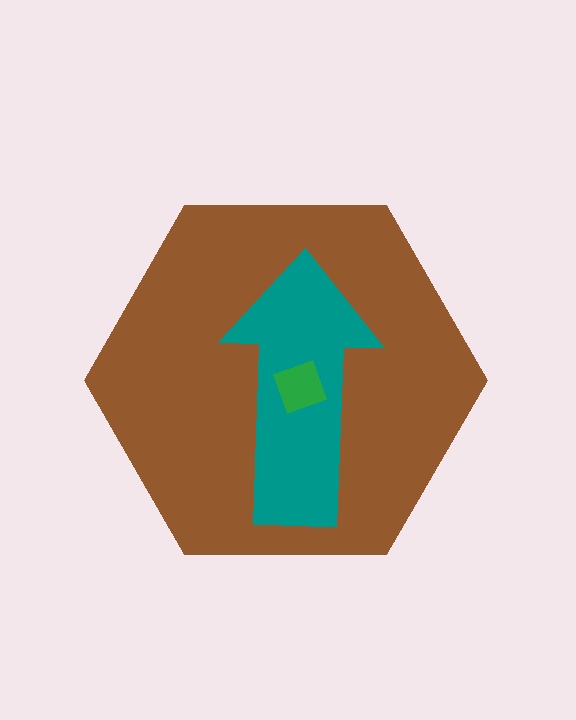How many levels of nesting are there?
3.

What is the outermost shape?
The brown hexagon.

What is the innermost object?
The green square.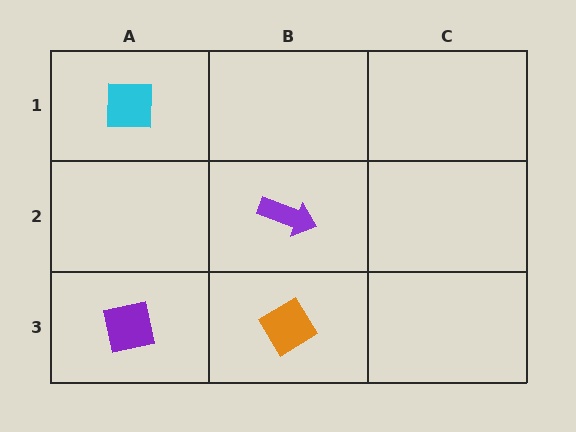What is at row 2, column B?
A purple arrow.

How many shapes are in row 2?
1 shape.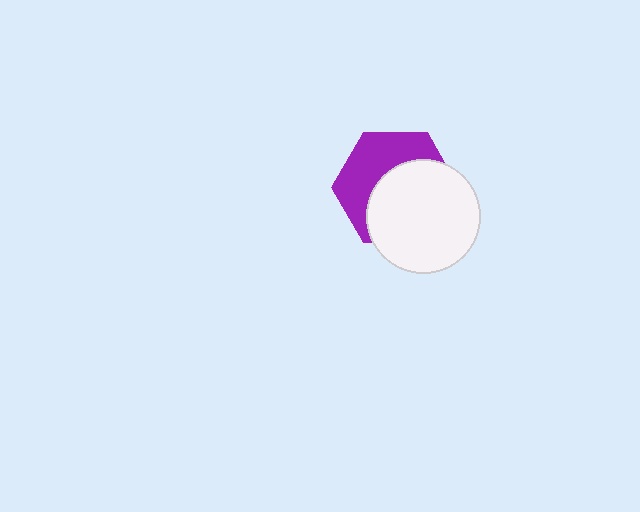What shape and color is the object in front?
The object in front is a white circle.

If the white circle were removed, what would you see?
You would see the complete purple hexagon.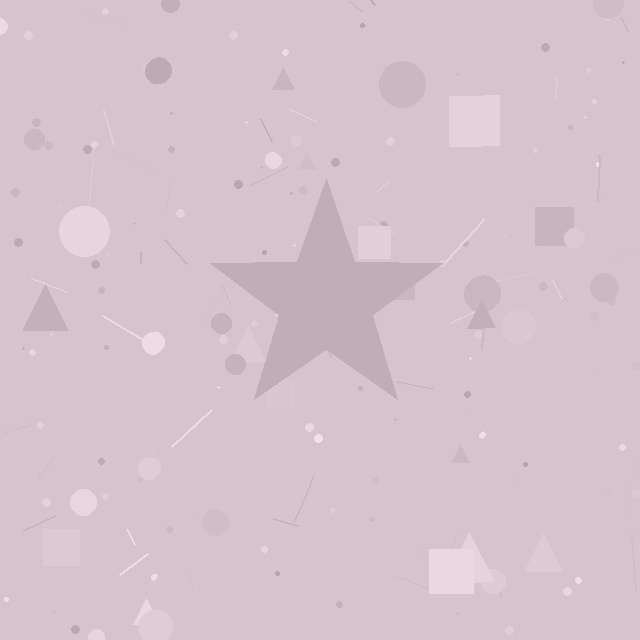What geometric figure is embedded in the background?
A star is embedded in the background.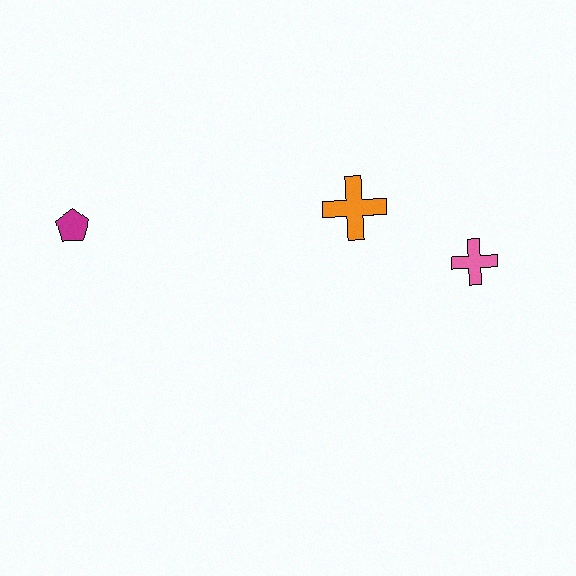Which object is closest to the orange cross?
The pink cross is closest to the orange cross.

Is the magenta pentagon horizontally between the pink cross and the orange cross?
No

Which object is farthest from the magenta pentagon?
The pink cross is farthest from the magenta pentagon.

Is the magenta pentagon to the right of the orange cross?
No